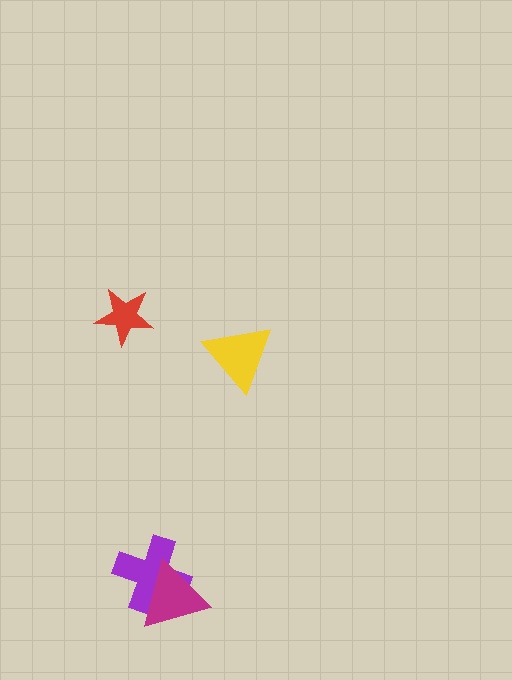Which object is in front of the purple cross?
The magenta triangle is in front of the purple cross.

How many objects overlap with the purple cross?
1 object overlaps with the purple cross.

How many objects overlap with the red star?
0 objects overlap with the red star.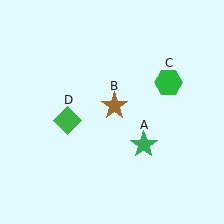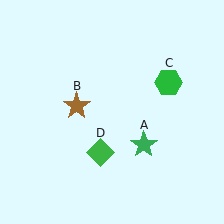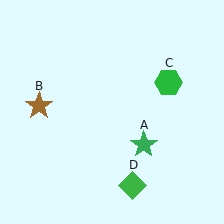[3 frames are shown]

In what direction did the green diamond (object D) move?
The green diamond (object D) moved down and to the right.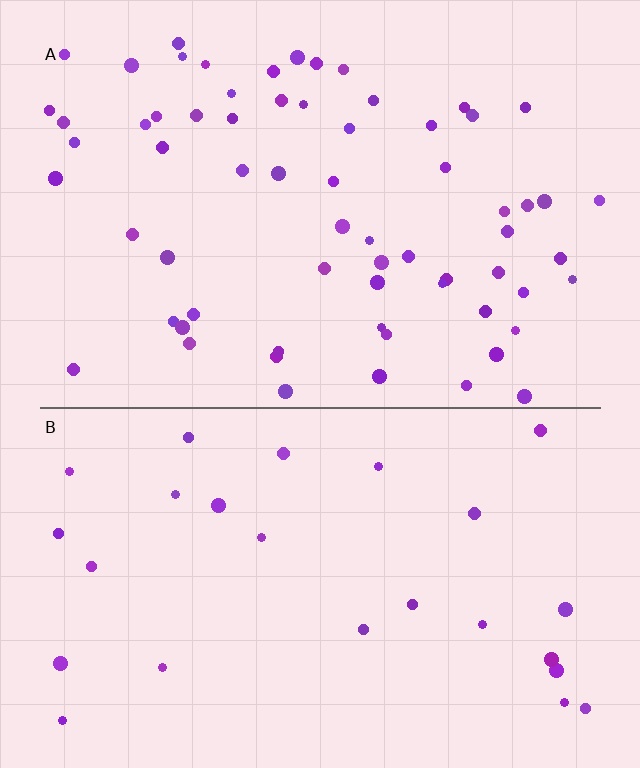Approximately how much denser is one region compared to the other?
Approximately 2.6× — region A over region B.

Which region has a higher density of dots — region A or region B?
A (the top).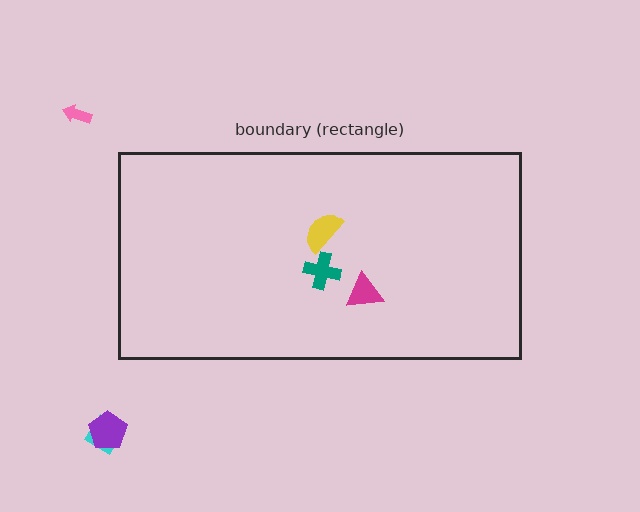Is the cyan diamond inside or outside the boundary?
Outside.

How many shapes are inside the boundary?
3 inside, 3 outside.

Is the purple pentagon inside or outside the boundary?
Outside.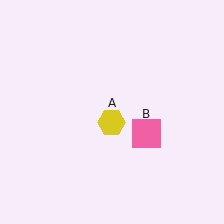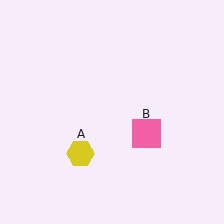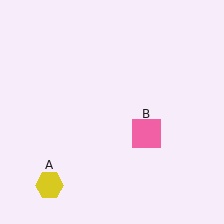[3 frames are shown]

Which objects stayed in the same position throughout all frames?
Pink square (object B) remained stationary.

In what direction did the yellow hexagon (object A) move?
The yellow hexagon (object A) moved down and to the left.